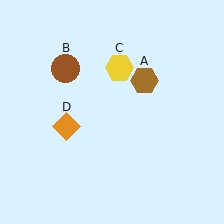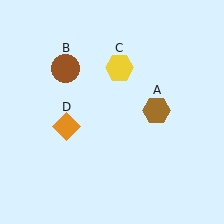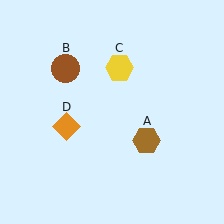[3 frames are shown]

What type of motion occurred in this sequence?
The brown hexagon (object A) rotated clockwise around the center of the scene.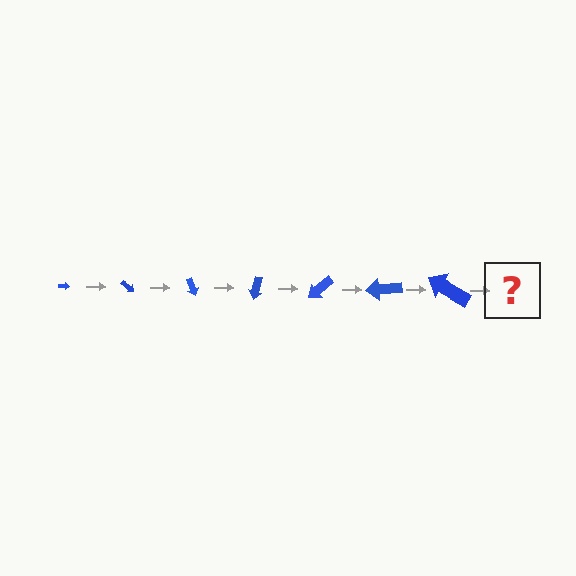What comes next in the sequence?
The next element should be an arrow, larger than the previous one and rotated 245 degrees from the start.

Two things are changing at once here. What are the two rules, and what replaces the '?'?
The two rules are that the arrow grows larger each step and it rotates 35 degrees each step. The '?' should be an arrow, larger than the previous one and rotated 245 degrees from the start.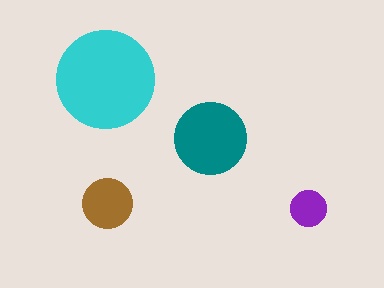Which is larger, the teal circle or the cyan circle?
The cyan one.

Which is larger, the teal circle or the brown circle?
The teal one.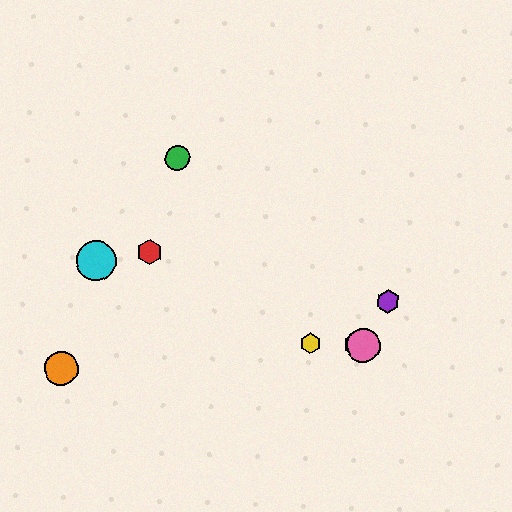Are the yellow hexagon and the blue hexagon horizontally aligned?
Yes, both are at y≈343.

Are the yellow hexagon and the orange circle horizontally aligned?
No, the yellow hexagon is at y≈343 and the orange circle is at y≈368.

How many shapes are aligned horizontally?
3 shapes (the blue hexagon, the yellow hexagon, the pink circle) are aligned horizontally.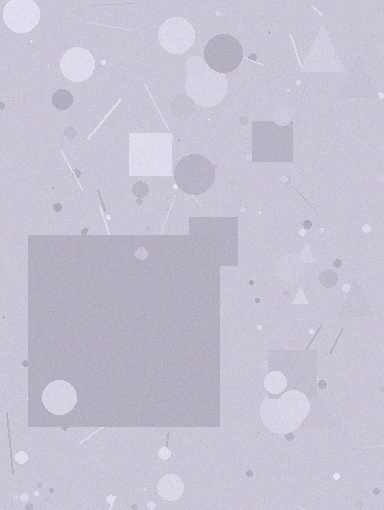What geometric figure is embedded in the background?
A square is embedded in the background.